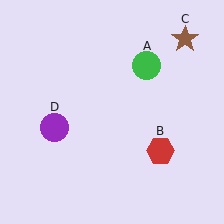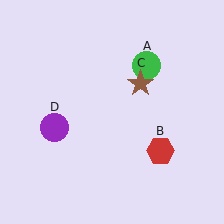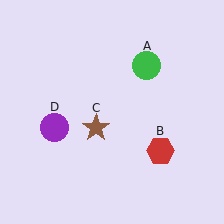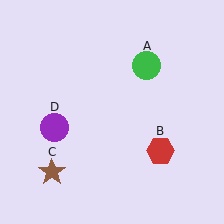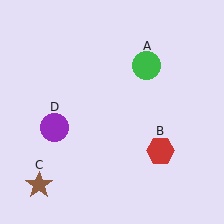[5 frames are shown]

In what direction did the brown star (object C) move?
The brown star (object C) moved down and to the left.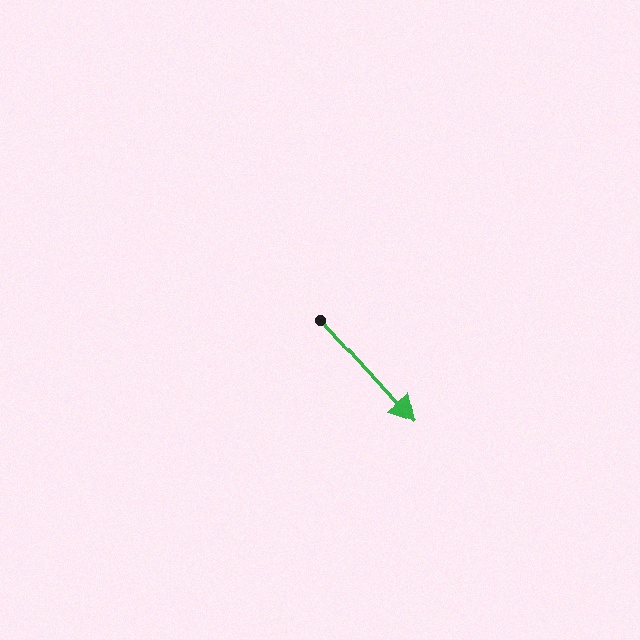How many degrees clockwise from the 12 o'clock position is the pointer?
Approximately 138 degrees.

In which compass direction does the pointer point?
Southeast.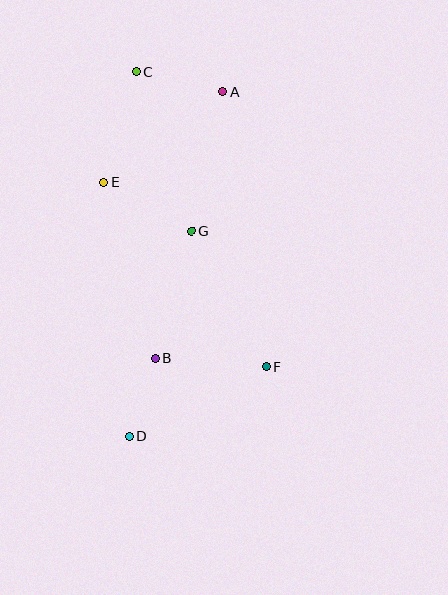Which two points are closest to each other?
Points B and D are closest to each other.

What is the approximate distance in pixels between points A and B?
The distance between A and B is approximately 275 pixels.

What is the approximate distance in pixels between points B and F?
The distance between B and F is approximately 111 pixels.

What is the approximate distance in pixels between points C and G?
The distance between C and G is approximately 168 pixels.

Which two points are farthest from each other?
Points C and D are farthest from each other.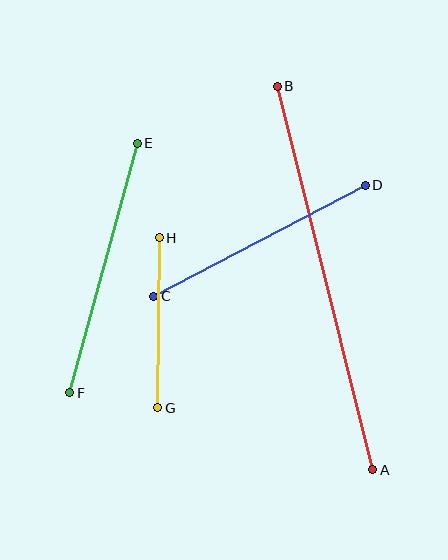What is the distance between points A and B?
The distance is approximately 396 pixels.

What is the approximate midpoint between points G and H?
The midpoint is at approximately (158, 323) pixels.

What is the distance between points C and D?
The distance is approximately 239 pixels.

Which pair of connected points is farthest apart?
Points A and B are farthest apart.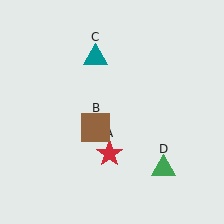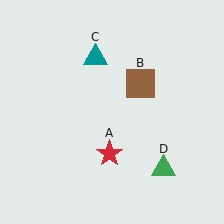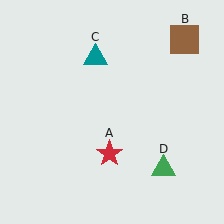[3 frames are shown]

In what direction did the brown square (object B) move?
The brown square (object B) moved up and to the right.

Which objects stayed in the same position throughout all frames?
Red star (object A) and teal triangle (object C) and green triangle (object D) remained stationary.